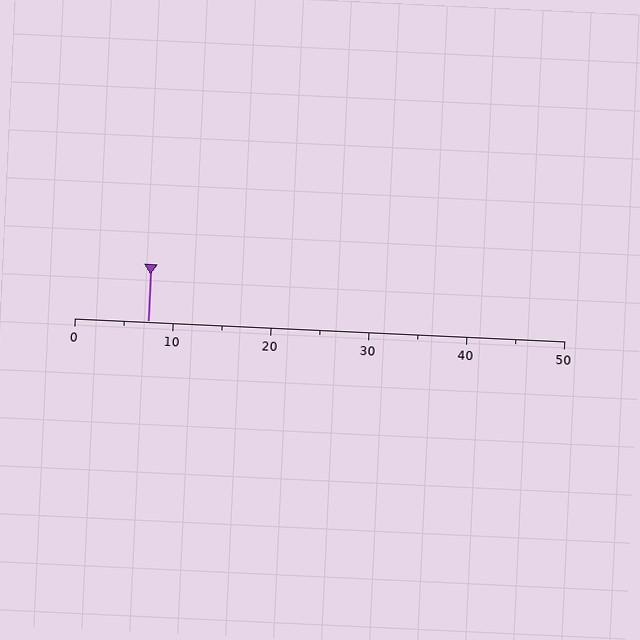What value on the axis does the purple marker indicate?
The marker indicates approximately 7.5.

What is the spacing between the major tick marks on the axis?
The major ticks are spaced 10 apart.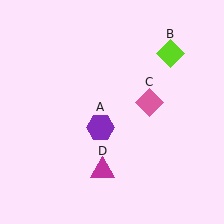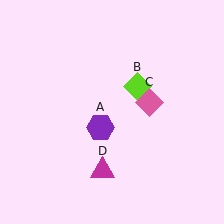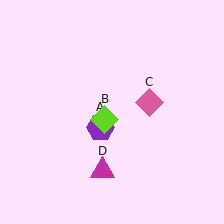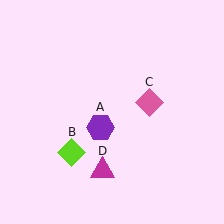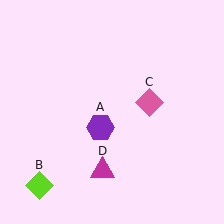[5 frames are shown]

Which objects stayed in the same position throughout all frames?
Purple hexagon (object A) and pink diamond (object C) and magenta triangle (object D) remained stationary.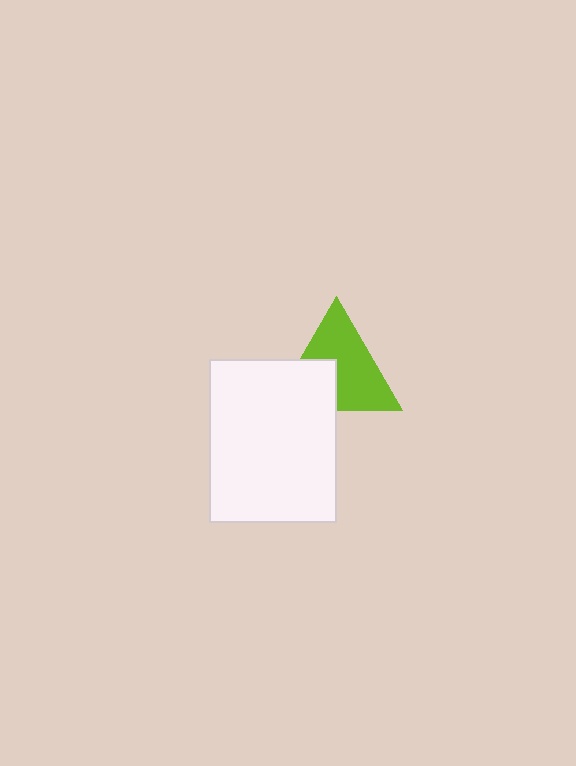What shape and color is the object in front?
The object in front is a white rectangle.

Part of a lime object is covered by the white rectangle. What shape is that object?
It is a triangle.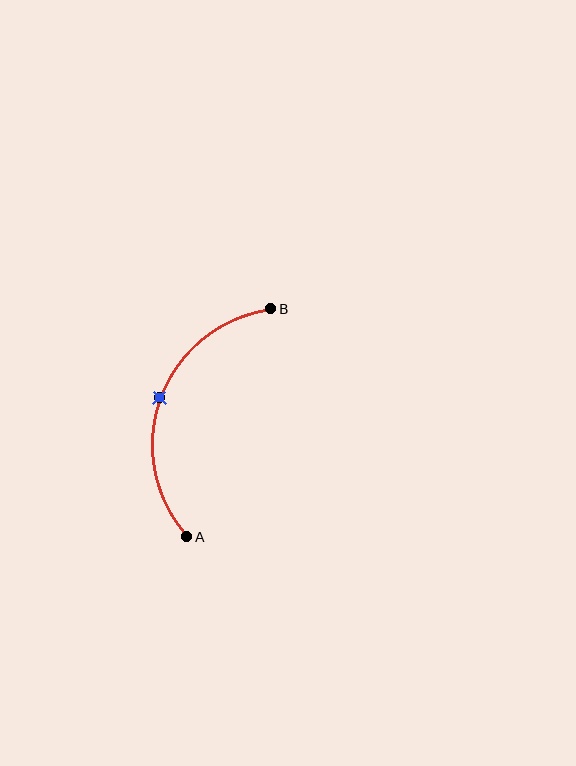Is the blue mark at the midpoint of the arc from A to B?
Yes. The blue mark lies on the arc at equal arc-length from both A and B — it is the arc midpoint.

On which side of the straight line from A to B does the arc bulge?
The arc bulges to the left of the straight line connecting A and B.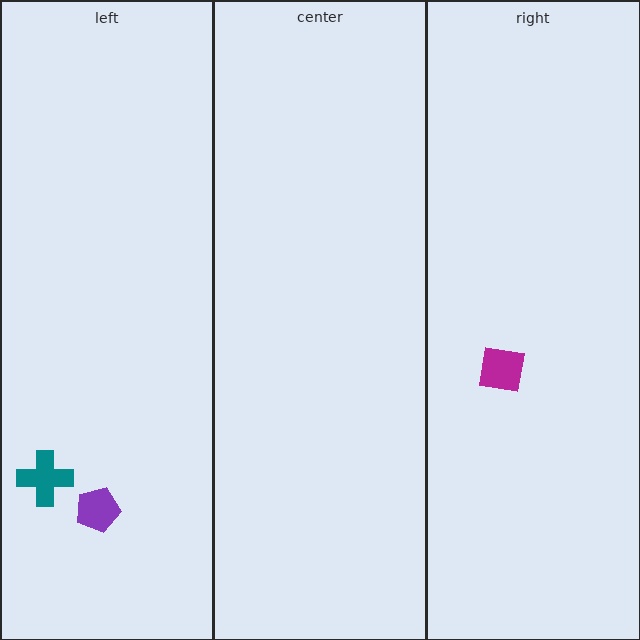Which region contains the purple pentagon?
The left region.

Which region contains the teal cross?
The left region.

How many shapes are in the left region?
2.